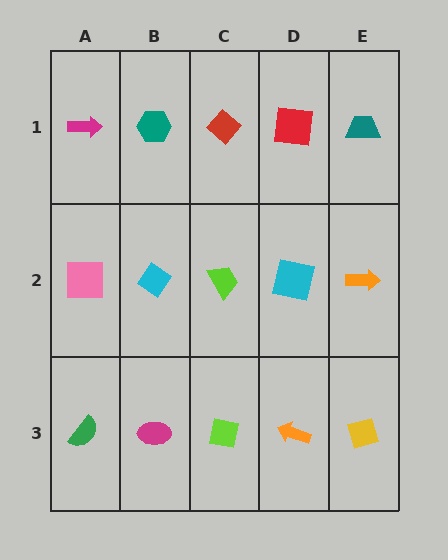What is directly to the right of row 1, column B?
A red diamond.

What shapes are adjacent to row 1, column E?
An orange arrow (row 2, column E), a red square (row 1, column D).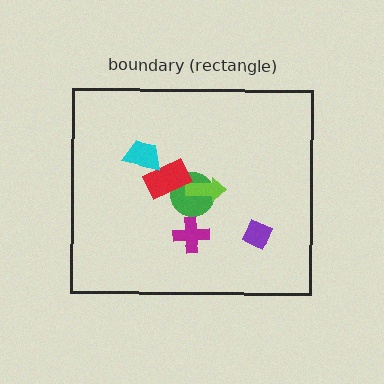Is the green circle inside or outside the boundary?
Inside.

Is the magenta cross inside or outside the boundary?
Inside.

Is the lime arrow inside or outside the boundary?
Inside.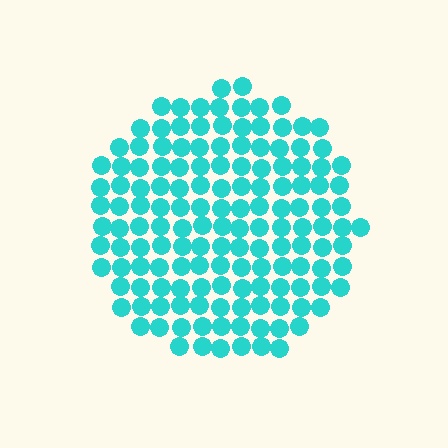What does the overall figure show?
The overall figure shows a circle.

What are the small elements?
The small elements are circles.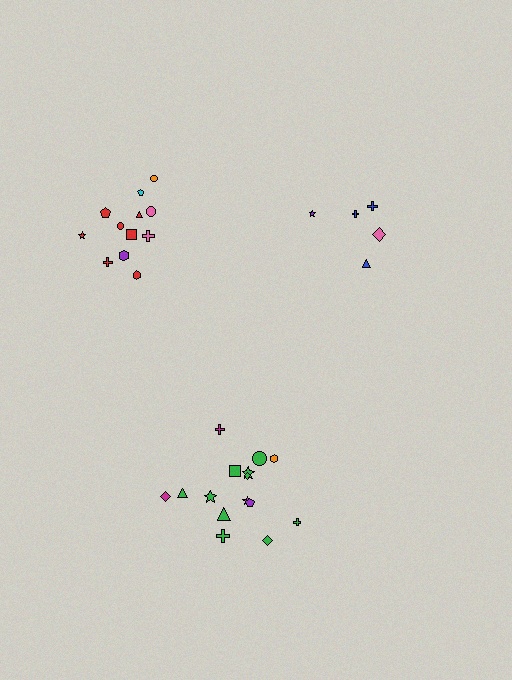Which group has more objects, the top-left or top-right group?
The top-left group.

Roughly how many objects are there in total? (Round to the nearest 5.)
Roughly 30 objects in total.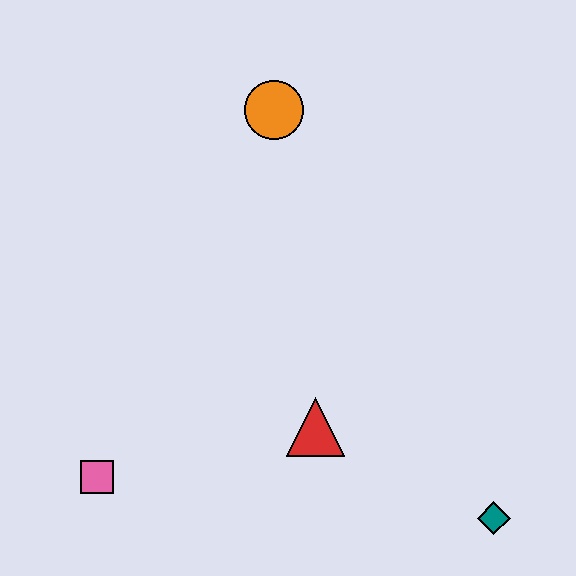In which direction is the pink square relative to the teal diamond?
The pink square is to the left of the teal diamond.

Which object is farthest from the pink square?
The orange circle is farthest from the pink square.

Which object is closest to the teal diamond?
The red triangle is closest to the teal diamond.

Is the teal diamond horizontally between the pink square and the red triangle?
No